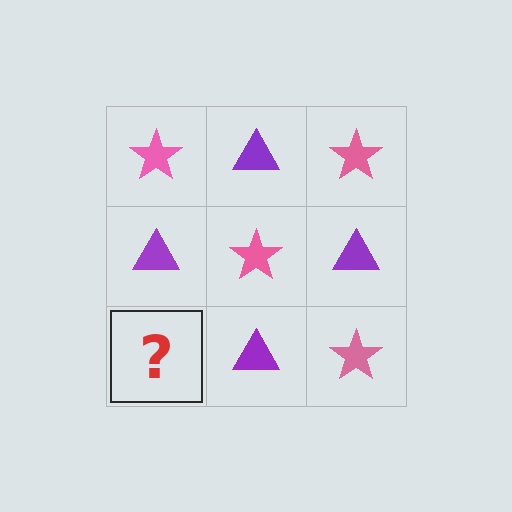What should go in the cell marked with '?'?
The missing cell should contain a pink star.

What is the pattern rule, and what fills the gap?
The rule is that it alternates pink star and purple triangle in a checkerboard pattern. The gap should be filled with a pink star.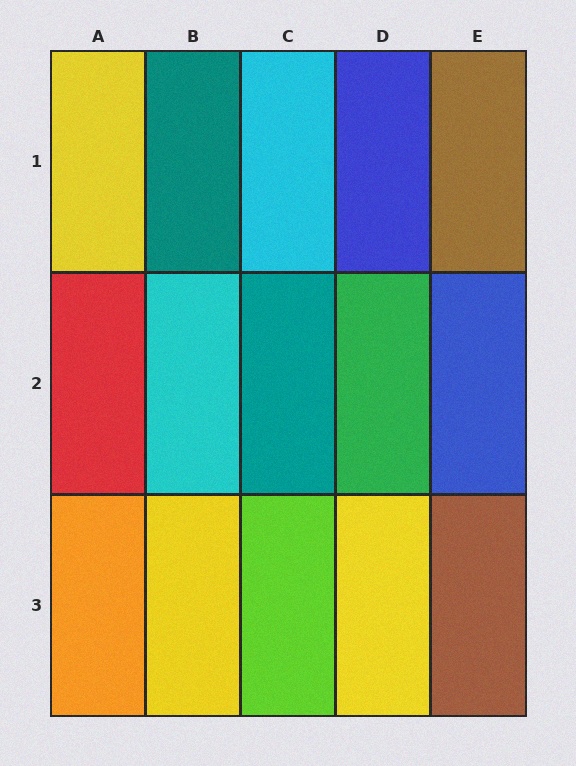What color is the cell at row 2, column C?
Teal.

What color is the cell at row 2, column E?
Blue.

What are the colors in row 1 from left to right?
Yellow, teal, cyan, blue, brown.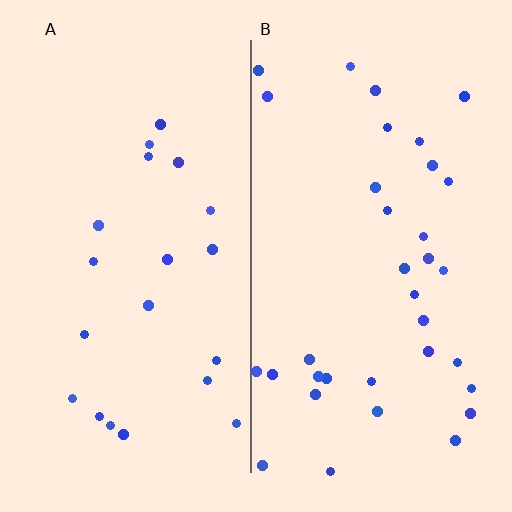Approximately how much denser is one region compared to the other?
Approximately 1.7× — region B over region A.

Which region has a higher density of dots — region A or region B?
B (the right).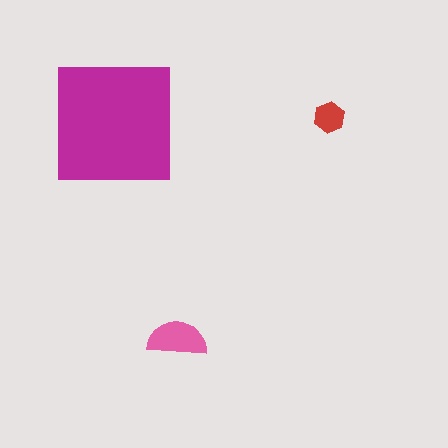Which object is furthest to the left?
The magenta square is leftmost.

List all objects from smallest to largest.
The red hexagon, the pink semicircle, the magenta square.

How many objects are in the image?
There are 3 objects in the image.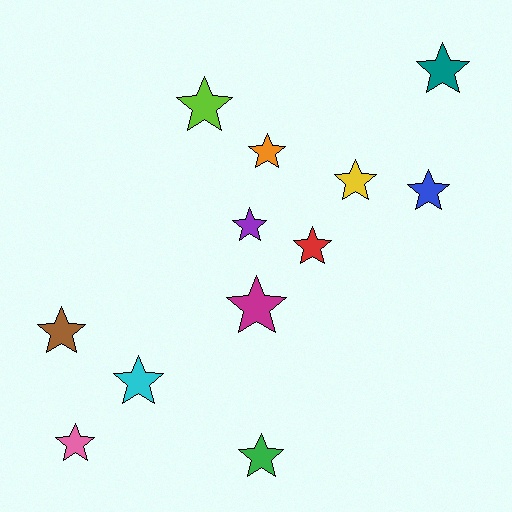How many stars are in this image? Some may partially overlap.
There are 12 stars.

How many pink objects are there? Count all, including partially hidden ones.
There is 1 pink object.